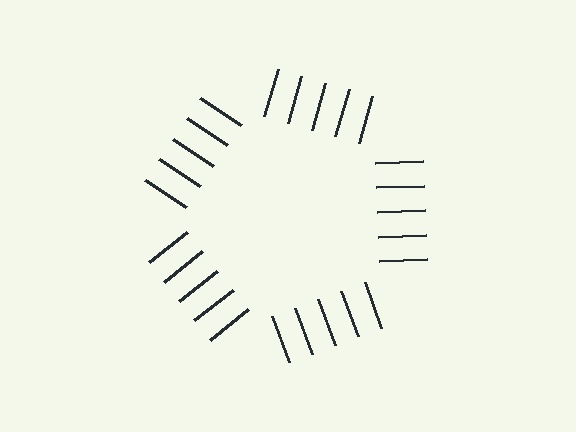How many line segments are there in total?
25 — 5 along each of the 5 edges.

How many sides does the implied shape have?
5 sides — the line-ends trace a pentagon.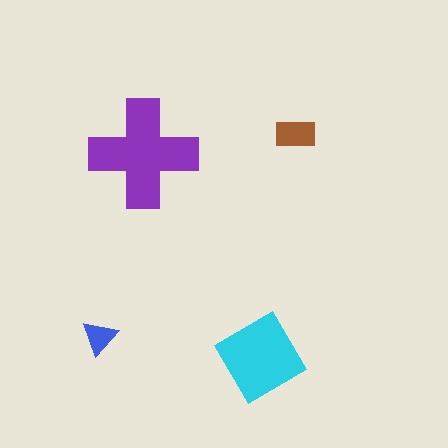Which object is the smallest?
The blue triangle.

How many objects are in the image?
There are 4 objects in the image.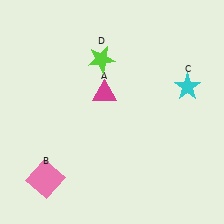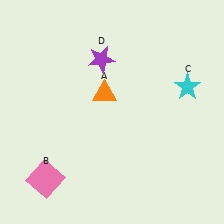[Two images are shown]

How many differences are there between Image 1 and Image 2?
There are 2 differences between the two images.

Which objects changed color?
A changed from magenta to orange. D changed from lime to purple.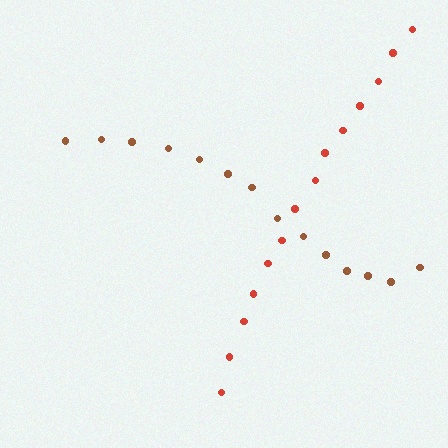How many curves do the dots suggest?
There are 2 distinct paths.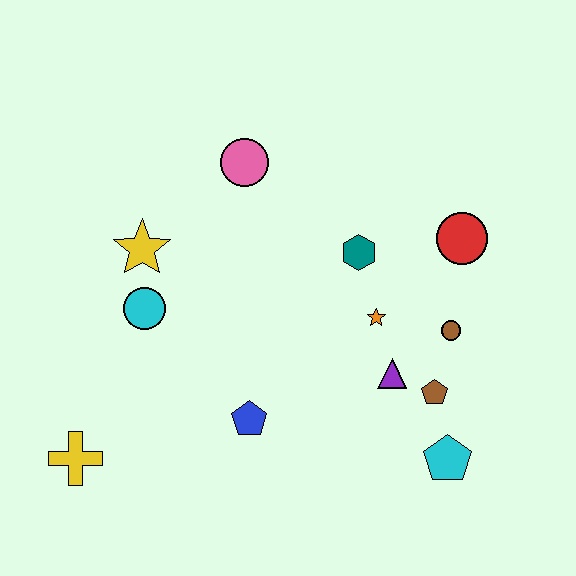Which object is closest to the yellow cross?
The cyan circle is closest to the yellow cross.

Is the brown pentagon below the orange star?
Yes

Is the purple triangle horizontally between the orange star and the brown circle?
Yes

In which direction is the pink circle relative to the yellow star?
The pink circle is to the right of the yellow star.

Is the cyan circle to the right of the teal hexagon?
No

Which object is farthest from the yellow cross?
The red circle is farthest from the yellow cross.